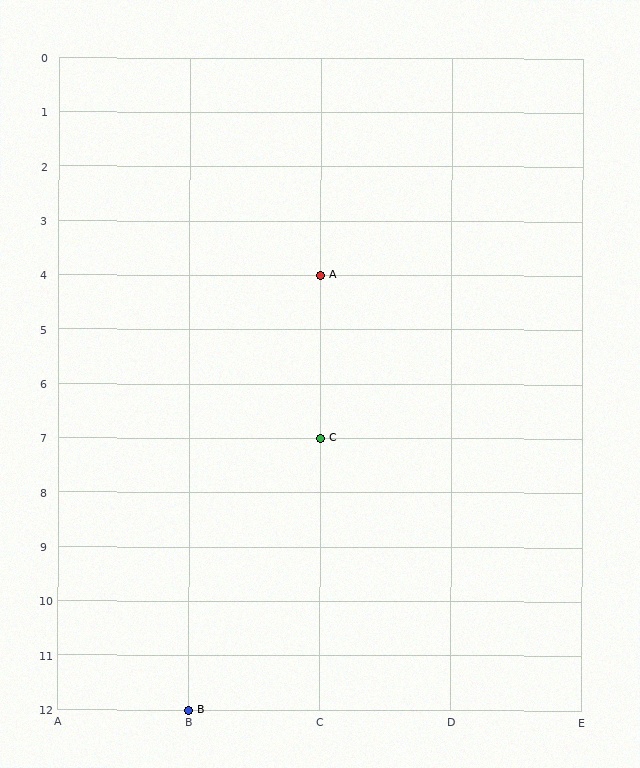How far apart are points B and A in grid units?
Points B and A are 1 column and 8 rows apart (about 8.1 grid units diagonally).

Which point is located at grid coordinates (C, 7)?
Point C is at (C, 7).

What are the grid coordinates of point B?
Point B is at grid coordinates (B, 12).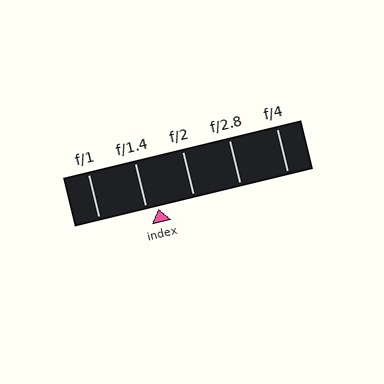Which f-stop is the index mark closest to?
The index mark is closest to f/1.4.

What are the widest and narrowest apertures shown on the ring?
The widest aperture shown is f/1 and the narrowest is f/4.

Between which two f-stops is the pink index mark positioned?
The index mark is between f/1.4 and f/2.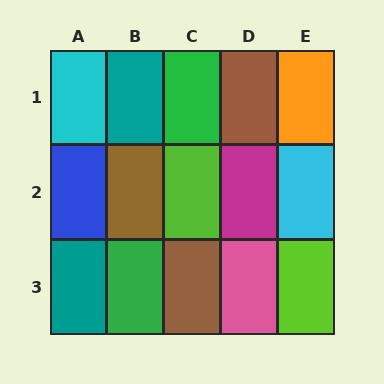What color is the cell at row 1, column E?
Orange.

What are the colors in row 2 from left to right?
Blue, brown, lime, magenta, cyan.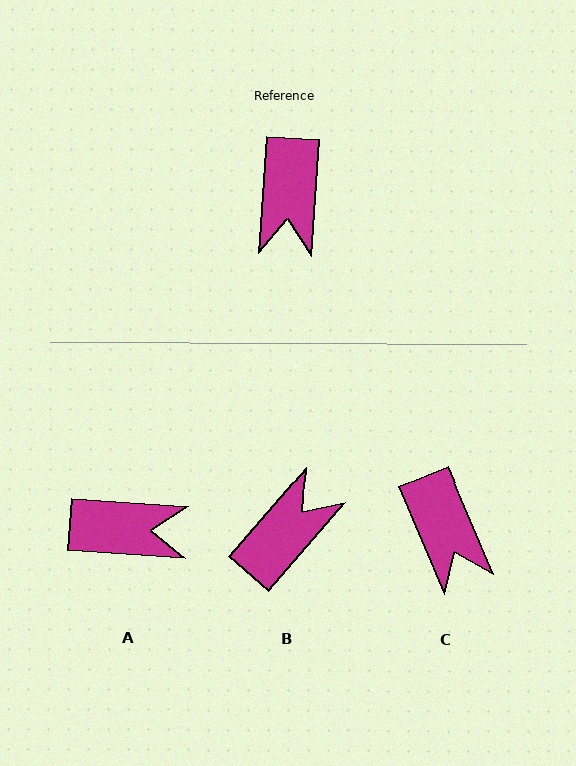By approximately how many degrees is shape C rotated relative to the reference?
Approximately 27 degrees counter-clockwise.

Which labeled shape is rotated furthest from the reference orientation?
B, about 143 degrees away.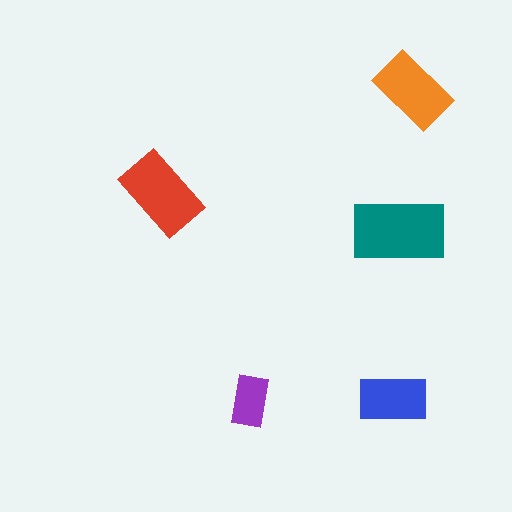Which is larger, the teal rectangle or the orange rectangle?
The teal one.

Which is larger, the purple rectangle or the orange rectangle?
The orange one.